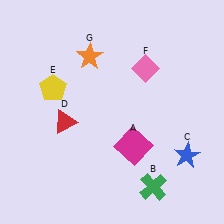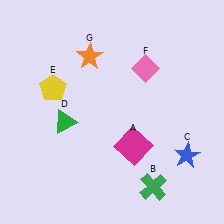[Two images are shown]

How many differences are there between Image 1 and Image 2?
There is 1 difference between the two images.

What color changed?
The triangle (D) changed from red in Image 1 to green in Image 2.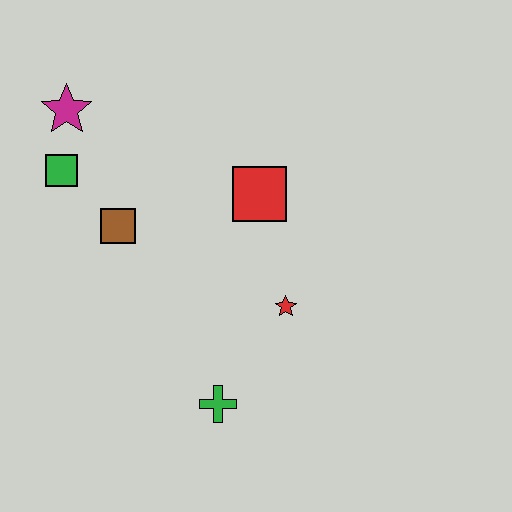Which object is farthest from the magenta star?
The green cross is farthest from the magenta star.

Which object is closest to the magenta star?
The green square is closest to the magenta star.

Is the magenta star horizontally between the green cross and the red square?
No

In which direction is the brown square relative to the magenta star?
The brown square is below the magenta star.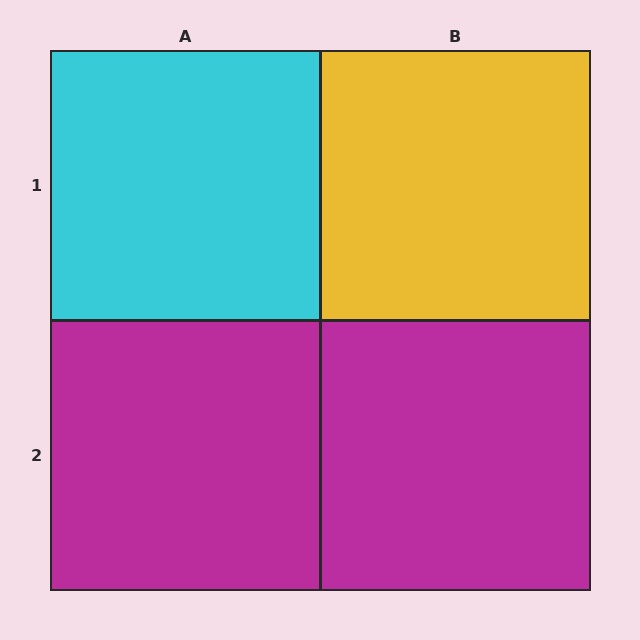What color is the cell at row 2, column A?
Magenta.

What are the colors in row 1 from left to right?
Cyan, yellow.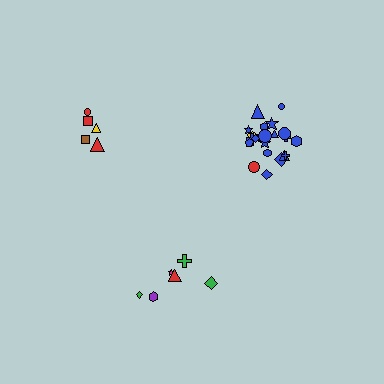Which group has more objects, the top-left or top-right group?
The top-right group.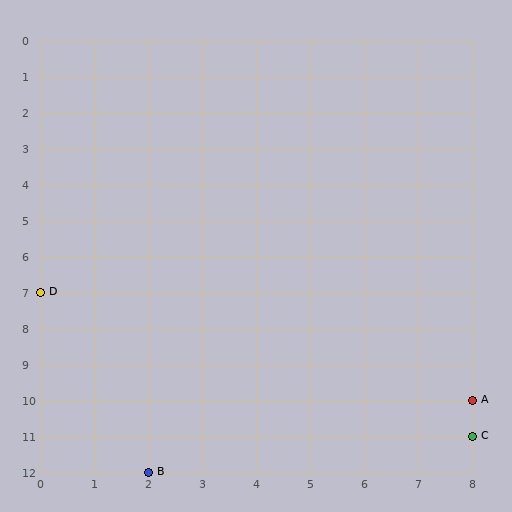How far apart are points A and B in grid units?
Points A and B are 6 columns and 2 rows apart (about 6.3 grid units diagonally).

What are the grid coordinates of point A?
Point A is at grid coordinates (8, 10).